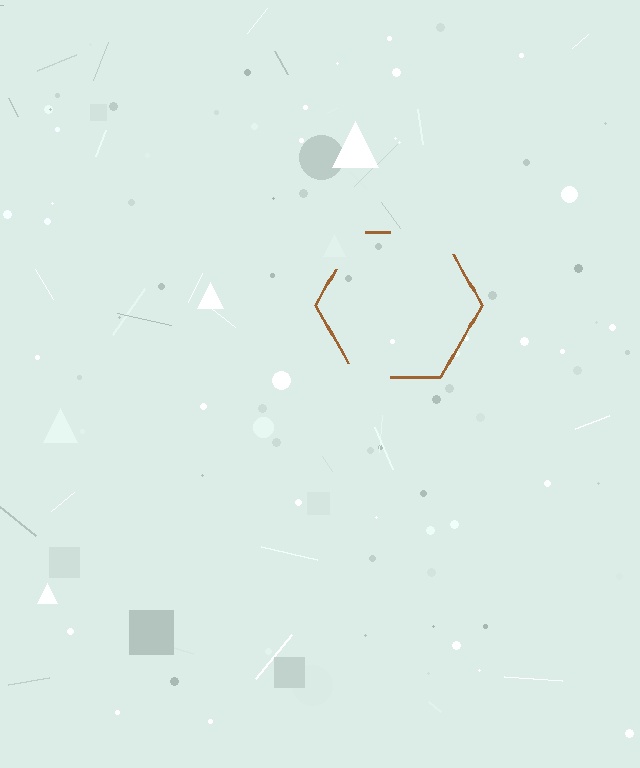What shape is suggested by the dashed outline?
The dashed outline suggests a hexagon.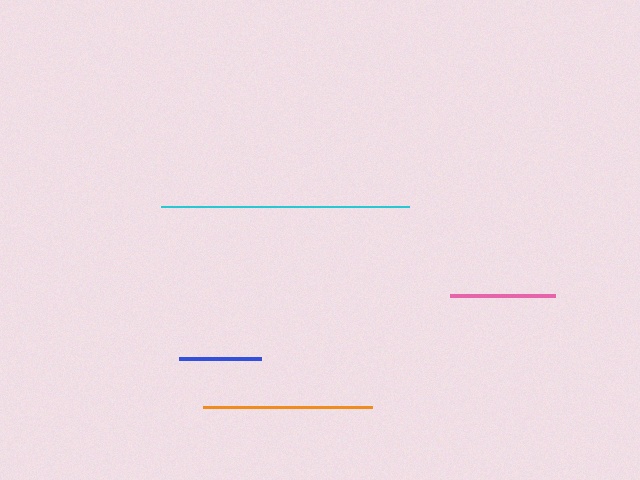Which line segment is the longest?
The cyan line is the longest at approximately 249 pixels.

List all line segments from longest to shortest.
From longest to shortest: cyan, orange, pink, blue.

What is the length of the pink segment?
The pink segment is approximately 105 pixels long.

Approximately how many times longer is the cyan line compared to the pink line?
The cyan line is approximately 2.4 times the length of the pink line.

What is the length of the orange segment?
The orange segment is approximately 169 pixels long.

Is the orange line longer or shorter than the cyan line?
The cyan line is longer than the orange line.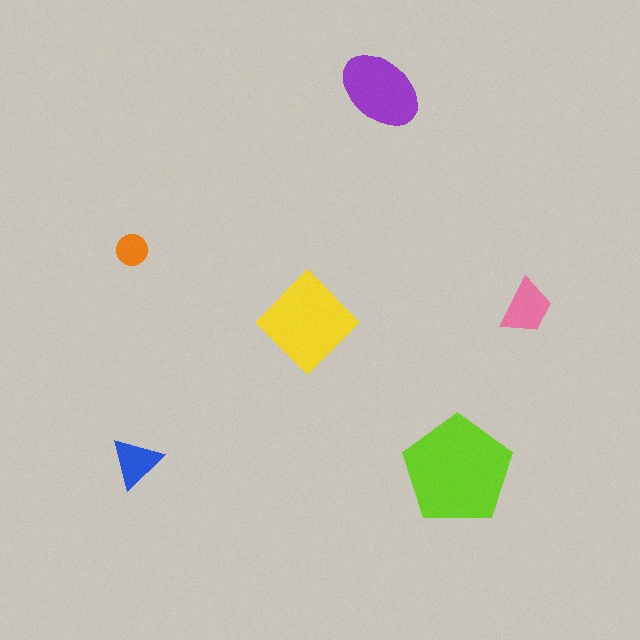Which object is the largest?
The lime pentagon.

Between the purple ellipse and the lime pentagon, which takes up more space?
The lime pentagon.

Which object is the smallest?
The orange circle.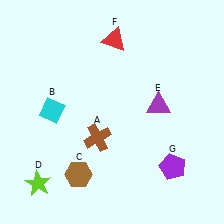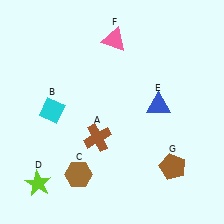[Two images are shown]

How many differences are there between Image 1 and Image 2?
There are 3 differences between the two images.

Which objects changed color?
E changed from purple to blue. F changed from red to pink. G changed from purple to brown.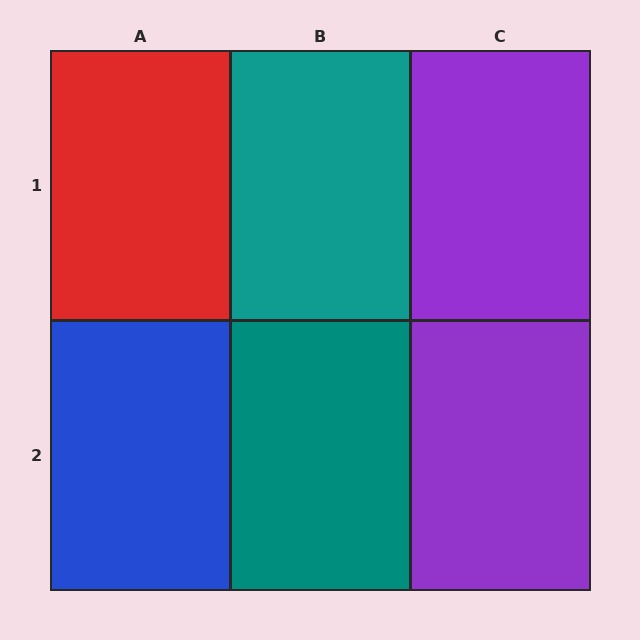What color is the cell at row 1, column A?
Red.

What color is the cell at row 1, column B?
Teal.